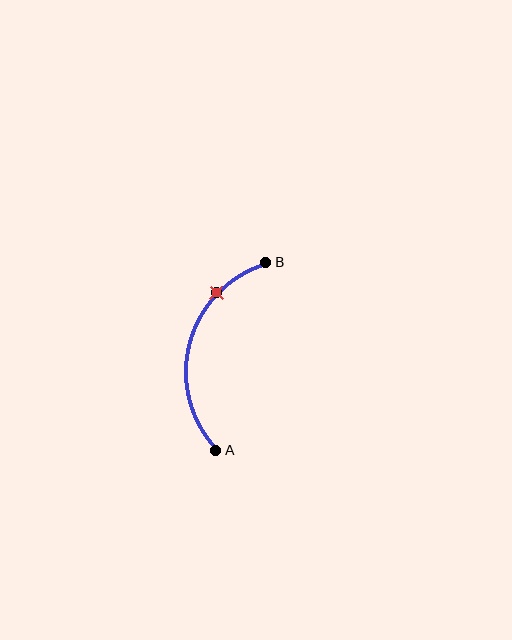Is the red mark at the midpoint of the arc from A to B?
No. The red mark lies on the arc but is closer to endpoint B. The arc midpoint would be at the point on the curve equidistant along the arc from both A and B.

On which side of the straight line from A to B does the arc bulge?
The arc bulges to the left of the straight line connecting A and B.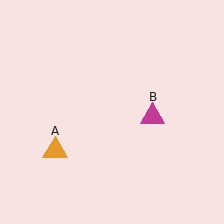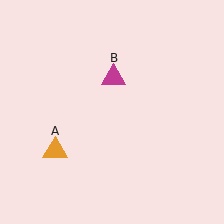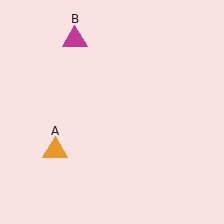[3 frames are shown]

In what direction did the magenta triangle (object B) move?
The magenta triangle (object B) moved up and to the left.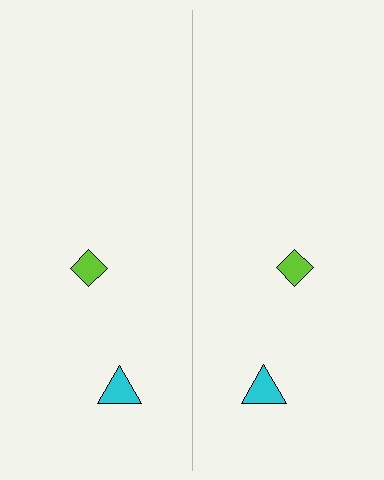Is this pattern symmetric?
Yes, this pattern has bilateral (reflection) symmetry.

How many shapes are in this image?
There are 4 shapes in this image.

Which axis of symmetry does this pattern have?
The pattern has a vertical axis of symmetry running through the center of the image.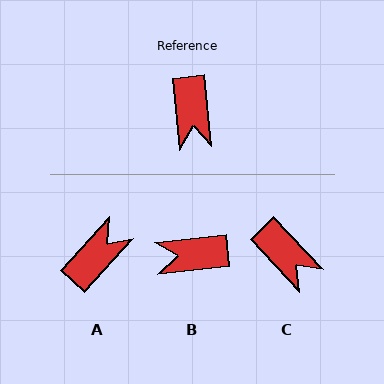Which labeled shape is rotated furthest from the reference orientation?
A, about 132 degrees away.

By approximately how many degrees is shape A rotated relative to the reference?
Approximately 132 degrees counter-clockwise.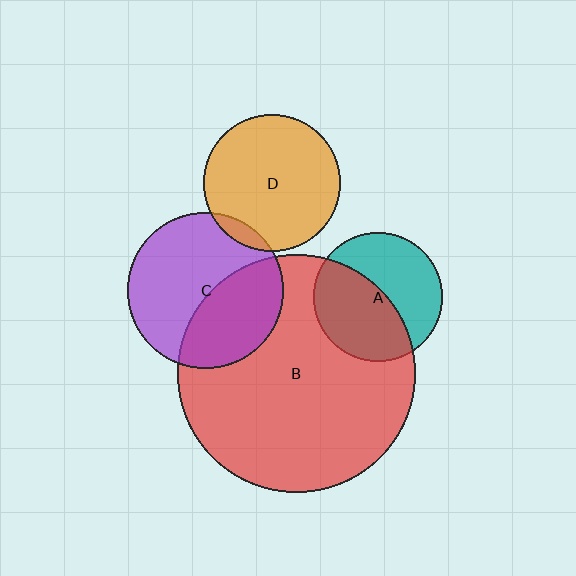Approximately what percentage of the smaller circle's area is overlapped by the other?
Approximately 5%.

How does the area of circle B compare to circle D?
Approximately 3.0 times.